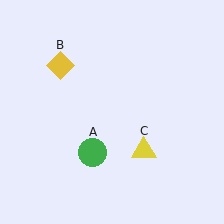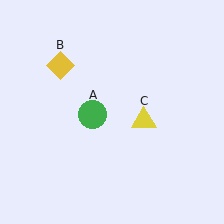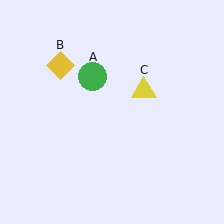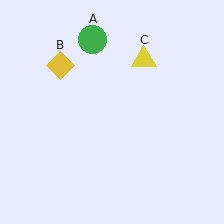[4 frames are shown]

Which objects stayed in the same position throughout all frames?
Yellow diamond (object B) remained stationary.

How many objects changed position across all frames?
2 objects changed position: green circle (object A), yellow triangle (object C).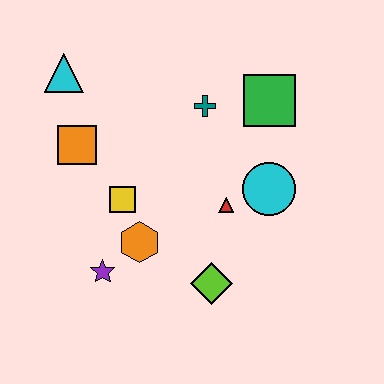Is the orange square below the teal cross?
Yes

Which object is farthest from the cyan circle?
The cyan triangle is farthest from the cyan circle.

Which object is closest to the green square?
The teal cross is closest to the green square.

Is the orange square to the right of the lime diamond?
No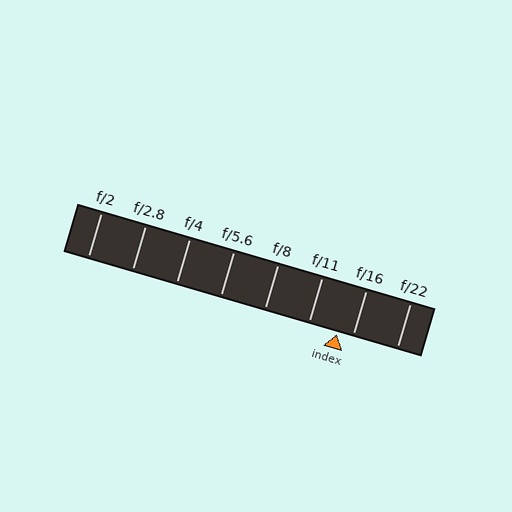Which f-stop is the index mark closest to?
The index mark is closest to f/16.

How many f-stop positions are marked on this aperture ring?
There are 8 f-stop positions marked.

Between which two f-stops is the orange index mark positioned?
The index mark is between f/11 and f/16.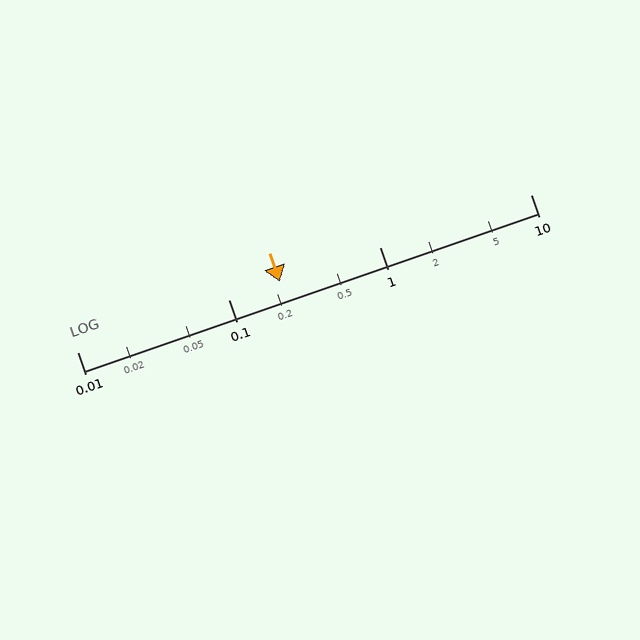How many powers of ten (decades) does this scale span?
The scale spans 3 decades, from 0.01 to 10.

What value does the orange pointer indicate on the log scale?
The pointer indicates approximately 0.22.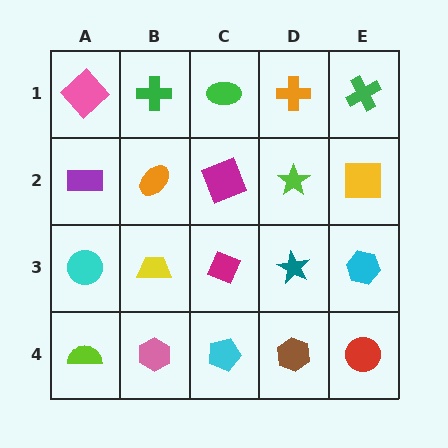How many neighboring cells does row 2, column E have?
3.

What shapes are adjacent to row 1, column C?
A magenta square (row 2, column C), a green cross (row 1, column B), an orange cross (row 1, column D).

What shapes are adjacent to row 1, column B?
An orange ellipse (row 2, column B), a pink diamond (row 1, column A), a green ellipse (row 1, column C).